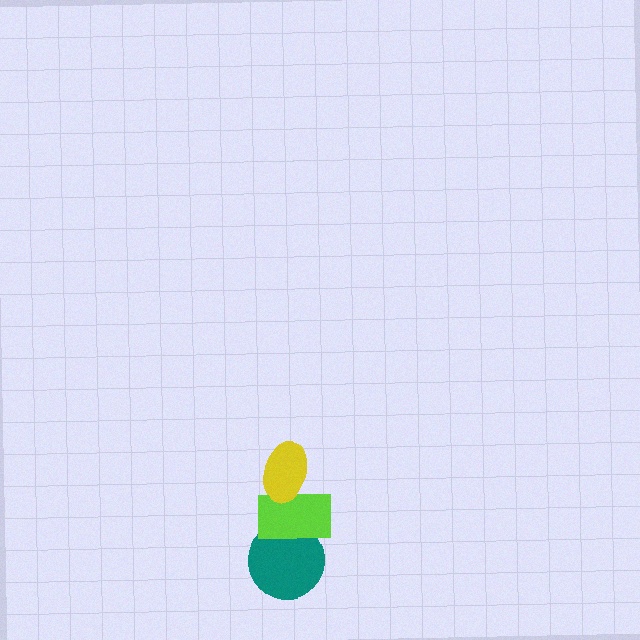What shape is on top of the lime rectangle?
The yellow ellipse is on top of the lime rectangle.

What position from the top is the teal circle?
The teal circle is 3rd from the top.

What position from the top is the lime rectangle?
The lime rectangle is 2nd from the top.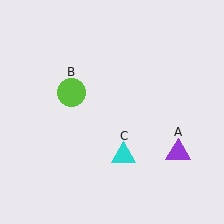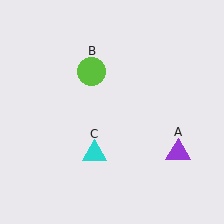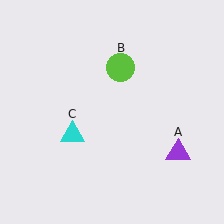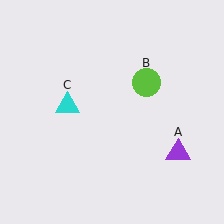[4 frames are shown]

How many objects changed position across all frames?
2 objects changed position: lime circle (object B), cyan triangle (object C).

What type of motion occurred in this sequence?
The lime circle (object B), cyan triangle (object C) rotated clockwise around the center of the scene.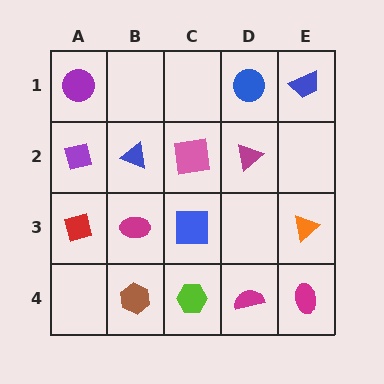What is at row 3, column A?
A red square.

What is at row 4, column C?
A lime hexagon.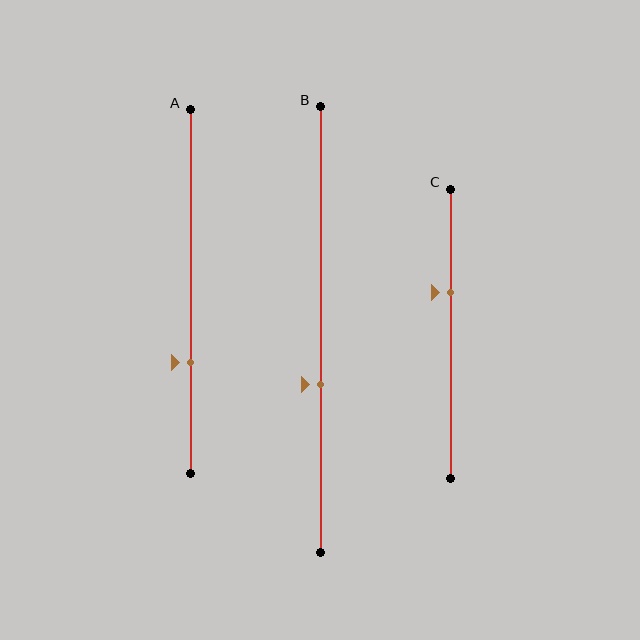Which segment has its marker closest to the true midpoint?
Segment B has its marker closest to the true midpoint.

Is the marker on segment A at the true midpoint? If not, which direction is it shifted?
No, the marker on segment A is shifted downward by about 19% of the segment length.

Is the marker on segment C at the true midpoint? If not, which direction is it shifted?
No, the marker on segment C is shifted upward by about 14% of the segment length.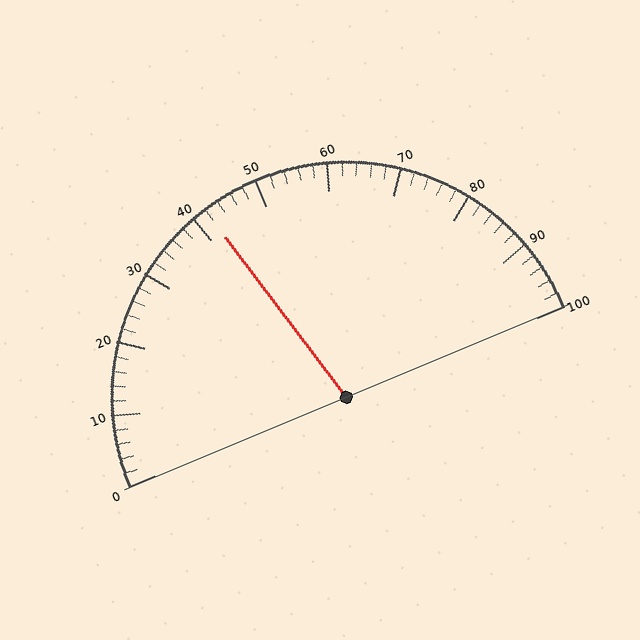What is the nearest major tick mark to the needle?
The nearest major tick mark is 40.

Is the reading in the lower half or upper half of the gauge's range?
The reading is in the lower half of the range (0 to 100).